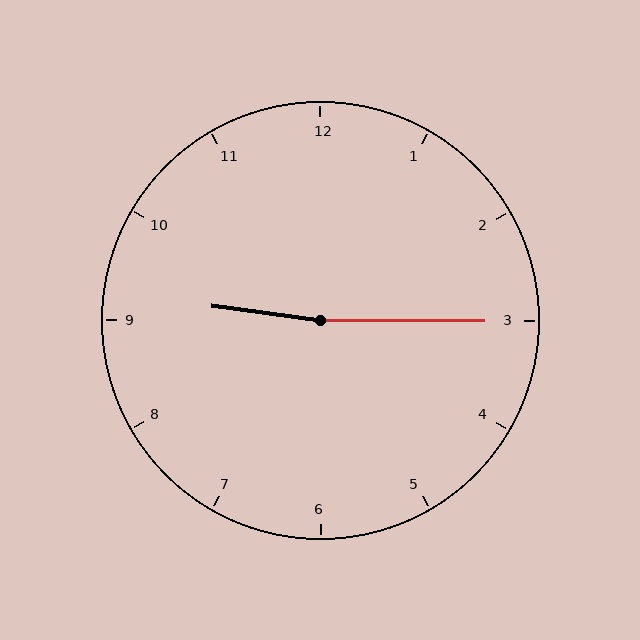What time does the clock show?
9:15.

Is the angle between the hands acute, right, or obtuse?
It is obtuse.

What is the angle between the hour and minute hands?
Approximately 172 degrees.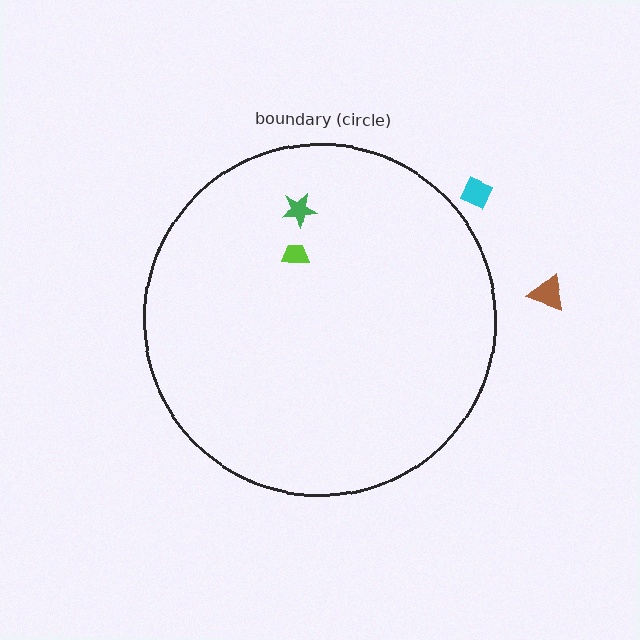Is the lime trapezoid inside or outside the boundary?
Inside.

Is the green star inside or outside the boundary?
Inside.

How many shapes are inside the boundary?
2 inside, 2 outside.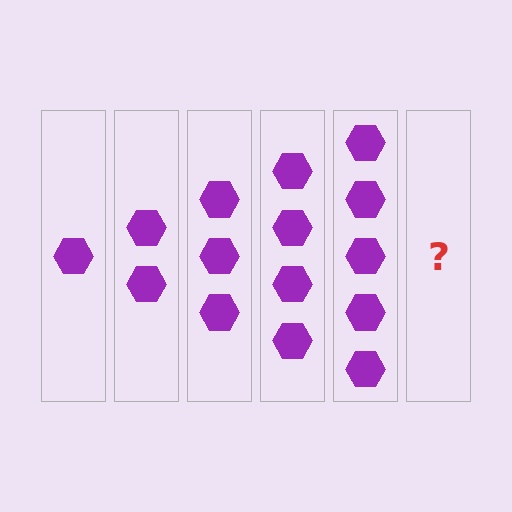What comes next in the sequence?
The next element should be 6 hexagons.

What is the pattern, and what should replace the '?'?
The pattern is that each step adds one more hexagon. The '?' should be 6 hexagons.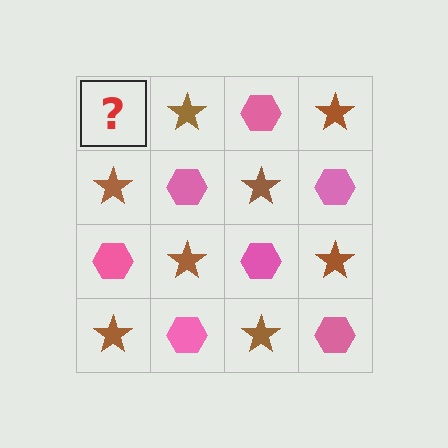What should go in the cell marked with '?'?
The missing cell should contain a pink hexagon.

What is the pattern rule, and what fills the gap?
The rule is that it alternates pink hexagon and brown star in a checkerboard pattern. The gap should be filled with a pink hexagon.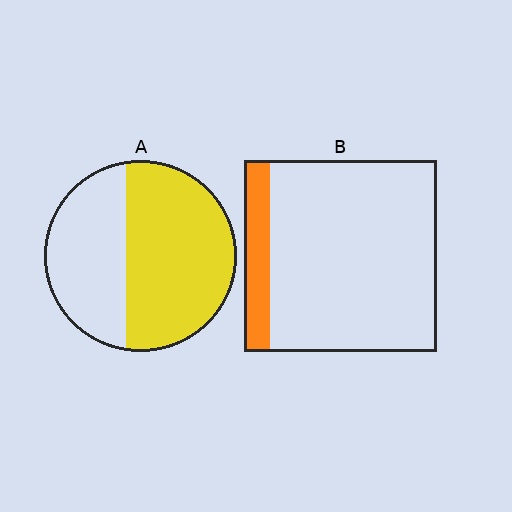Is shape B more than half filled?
No.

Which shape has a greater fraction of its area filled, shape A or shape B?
Shape A.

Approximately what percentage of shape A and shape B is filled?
A is approximately 60% and B is approximately 15%.